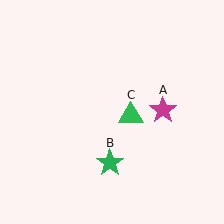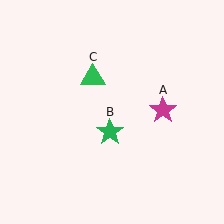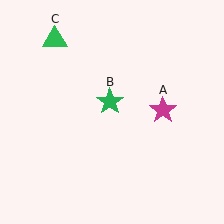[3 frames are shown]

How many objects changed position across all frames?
2 objects changed position: green star (object B), green triangle (object C).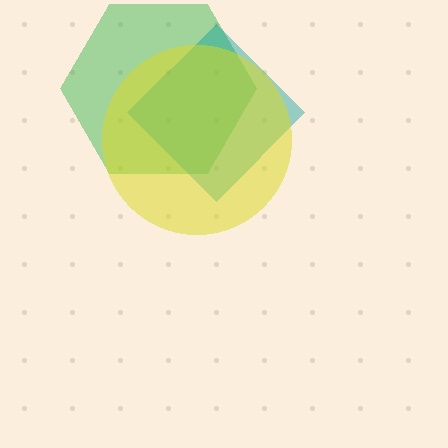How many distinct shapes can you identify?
There are 3 distinct shapes: a green hexagon, a teal diamond, a yellow circle.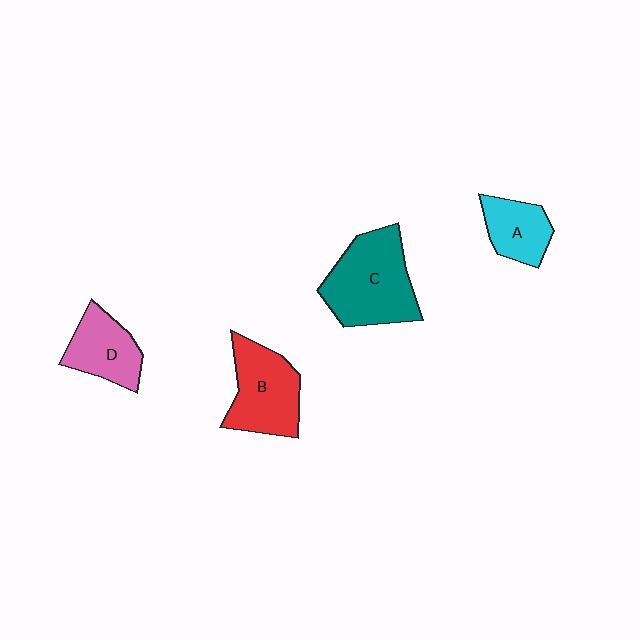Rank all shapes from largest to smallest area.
From largest to smallest: C (teal), B (red), D (pink), A (cyan).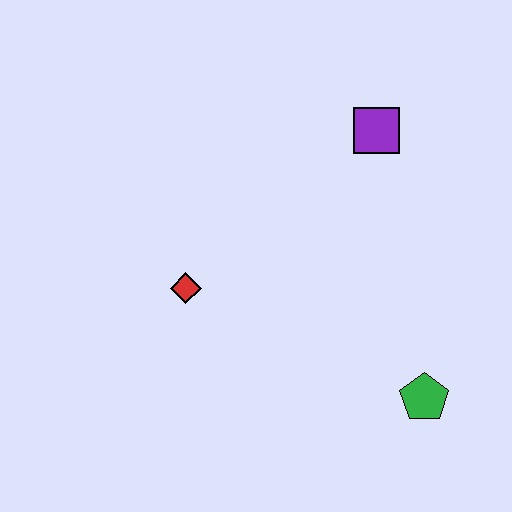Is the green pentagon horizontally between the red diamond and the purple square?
No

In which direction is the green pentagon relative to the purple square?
The green pentagon is below the purple square.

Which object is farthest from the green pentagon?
The purple square is farthest from the green pentagon.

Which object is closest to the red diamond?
The purple square is closest to the red diamond.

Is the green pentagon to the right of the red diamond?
Yes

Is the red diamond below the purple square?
Yes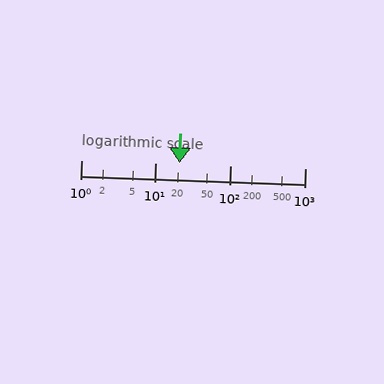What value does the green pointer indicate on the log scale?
The pointer indicates approximately 21.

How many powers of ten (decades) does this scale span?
The scale spans 3 decades, from 1 to 1000.